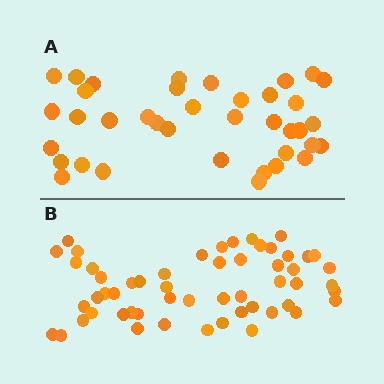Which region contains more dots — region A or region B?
Region B (the bottom region) has more dots.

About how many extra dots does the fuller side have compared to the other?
Region B has approximately 15 more dots than region A.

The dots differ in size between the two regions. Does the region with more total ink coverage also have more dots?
No. Region A has more total ink coverage because its dots are larger, but region B actually contains more individual dots. Total area can be misleading — the number of items is what matters here.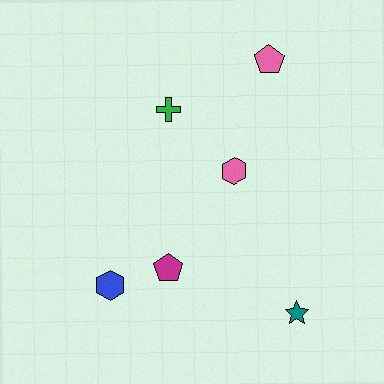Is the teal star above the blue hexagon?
No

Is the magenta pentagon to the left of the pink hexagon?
Yes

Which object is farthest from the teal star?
The pink pentagon is farthest from the teal star.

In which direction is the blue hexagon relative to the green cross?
The blue hexagon is below the green cross.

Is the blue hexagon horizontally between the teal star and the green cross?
No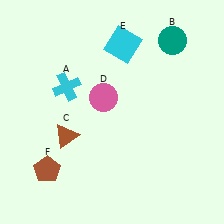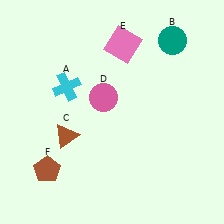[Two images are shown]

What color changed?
The square (E) changed from cyan in Image 1 to pink in Image 2.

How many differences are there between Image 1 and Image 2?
There is 1 difference between the two images.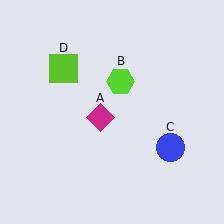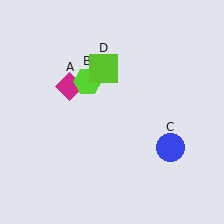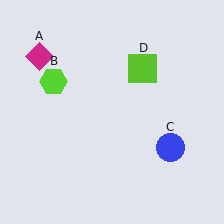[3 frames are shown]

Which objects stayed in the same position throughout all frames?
Blue circle (object C) remained stationary.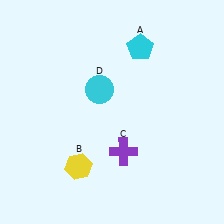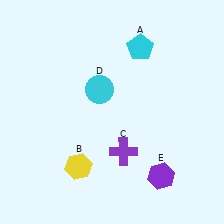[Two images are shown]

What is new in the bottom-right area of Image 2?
A purple hexagon (E) was added in the bottom-right area of Image 2.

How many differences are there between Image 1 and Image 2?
There is 1 difference between the two images.